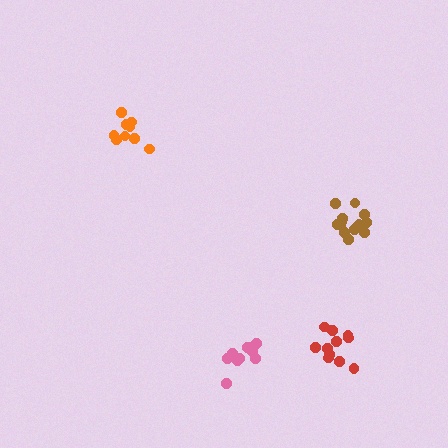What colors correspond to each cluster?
The clusters are colored: red, brown, pink, orange.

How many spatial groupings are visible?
There are 4 spatial groupings.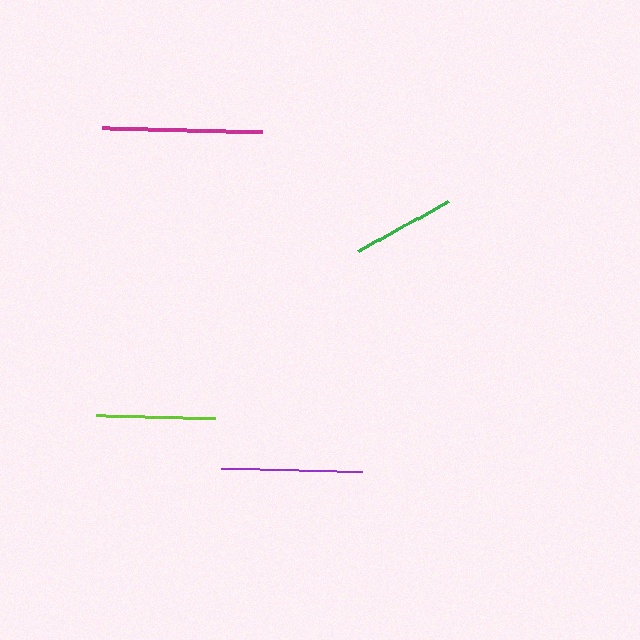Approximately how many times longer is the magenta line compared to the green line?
The magenta line is approximately 1.5 times the length of the green line.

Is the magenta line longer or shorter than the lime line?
The magenta line is longer than the lime line.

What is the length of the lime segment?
The lime segment is approximately 119 pixels long.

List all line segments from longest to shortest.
From longest to shortest: magenta, purple, lime, green.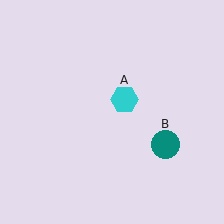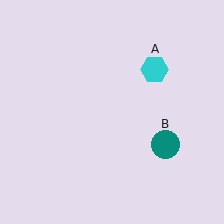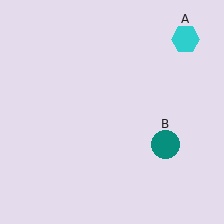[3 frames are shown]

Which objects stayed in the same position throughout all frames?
Teal circle (object B) remained stationary.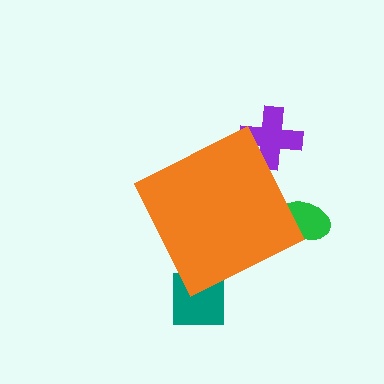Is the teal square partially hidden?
Yes, the teal square is partially hidden behind the orange diamond.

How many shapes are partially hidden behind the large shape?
3 shapes are partially hidden.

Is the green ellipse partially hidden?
Yes, the green ellipse is partially hidden behind the orange diamond.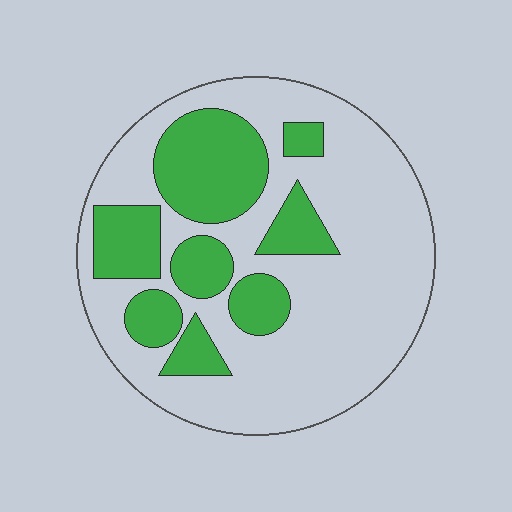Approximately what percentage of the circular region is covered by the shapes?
Approximately 30%.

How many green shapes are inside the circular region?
8.